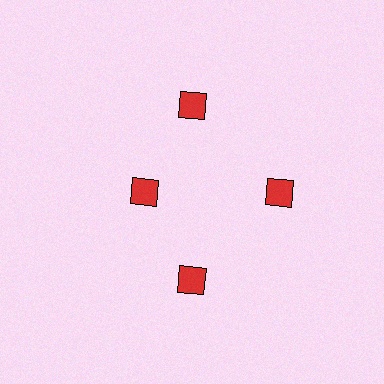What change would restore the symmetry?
The symmetry would be restored by moving it outward, back onto the ring so that all 4 diamonds sit at equal angles and equal distance from the center.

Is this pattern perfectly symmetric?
No. The 4 red diamonds are arranged in a ring, but one element near the 9 o'clock position is pulled inward toward the center, breaking the 4-fold rotational symmetry.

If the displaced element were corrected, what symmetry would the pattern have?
It would have 4-fold rotational symmetry — the pattern would map onto itself every 90 degrees.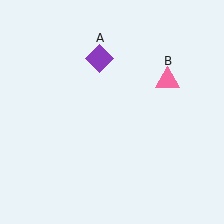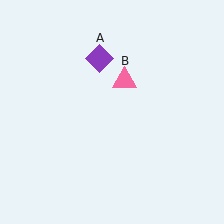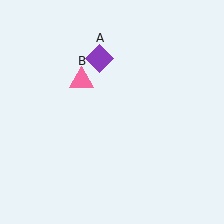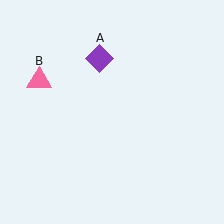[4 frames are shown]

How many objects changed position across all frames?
1 object changed position: pink triangle (object B).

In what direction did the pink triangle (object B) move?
The pink triangle (object B) moved left.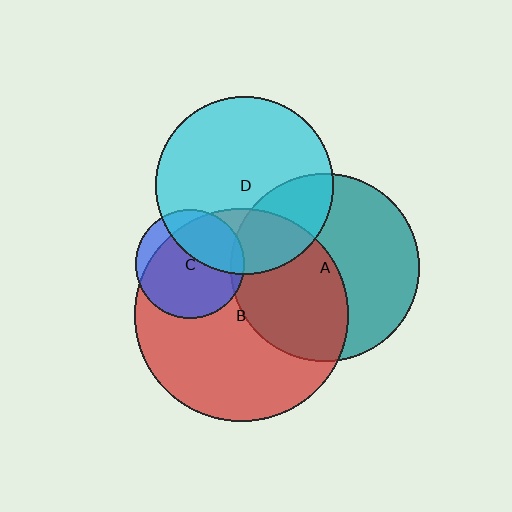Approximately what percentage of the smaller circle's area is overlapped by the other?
Approximately 45%.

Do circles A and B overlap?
Yes.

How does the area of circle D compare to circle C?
Approximately 2.7 times.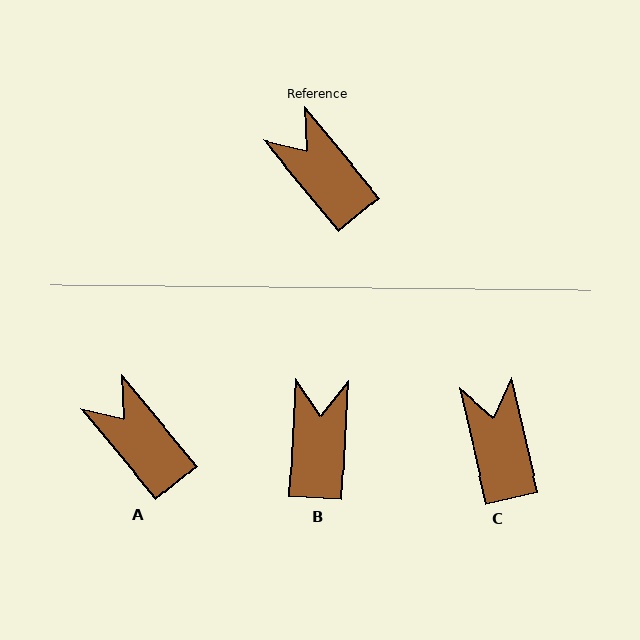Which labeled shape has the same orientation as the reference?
A.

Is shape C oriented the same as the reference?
No, it is off by about 27 degrees.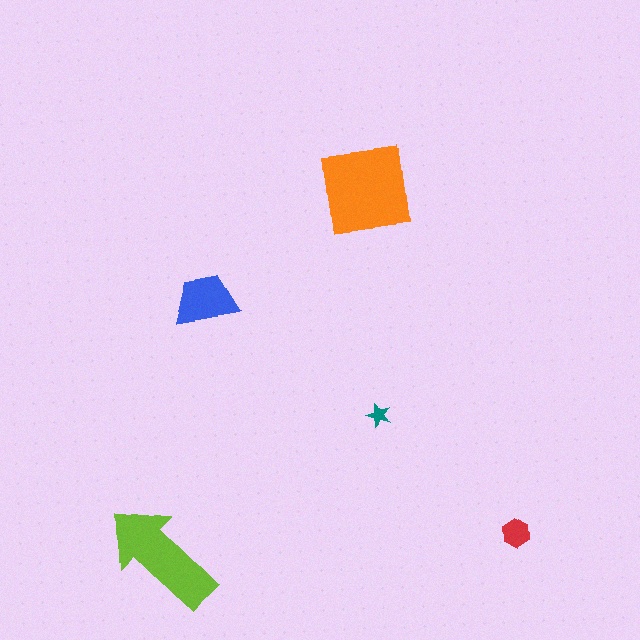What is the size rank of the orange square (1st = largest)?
1st.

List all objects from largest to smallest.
The orange square, the lime arrow, the blue trapezoid, the red hexagon, the teal star.